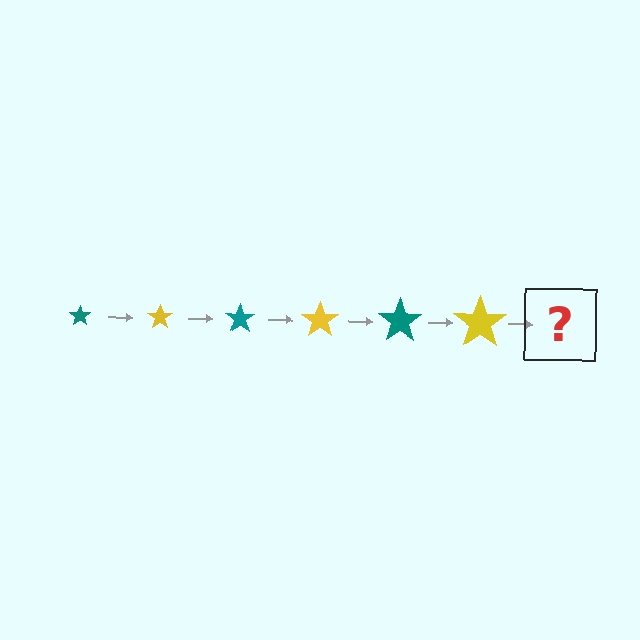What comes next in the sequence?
The next element should be a teal star, larger than the previous one.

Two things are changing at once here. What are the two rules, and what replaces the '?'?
The two rules are that the star grows larger each step and the color cycles through teal and yellow. The '?' should be a teal star, larger than the previous one.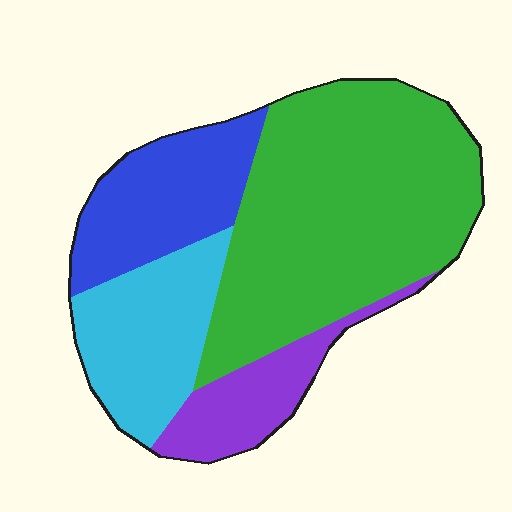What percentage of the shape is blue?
Blue covers about 20% of the shape.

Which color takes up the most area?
Green, at roughly 50%.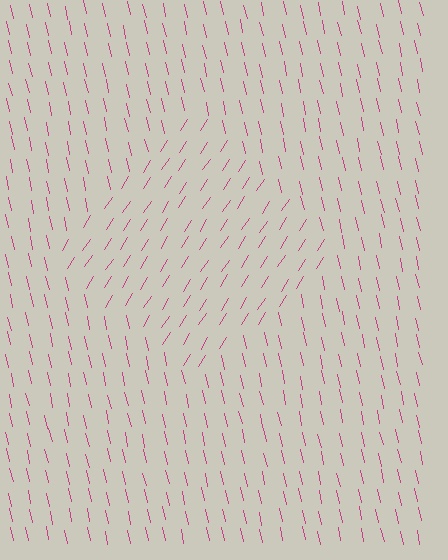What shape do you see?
I see a diamond.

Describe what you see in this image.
The image is filled with small magenta line segments. A diamond region in the image has lines oriented differently from the surrounding lines, creating a visible texture boundary.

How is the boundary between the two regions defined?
The boundary is defined purely by a change in line orientation (approximately 45 degrees difference). All lines are the same color and thickness.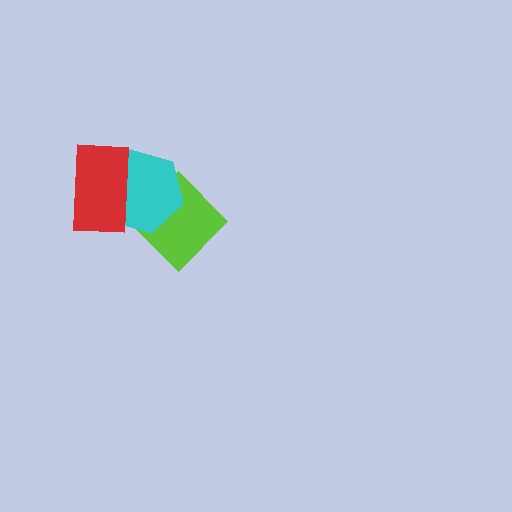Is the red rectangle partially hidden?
No, no other shape covers it.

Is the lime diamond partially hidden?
Yes, it is partially covered by another shape.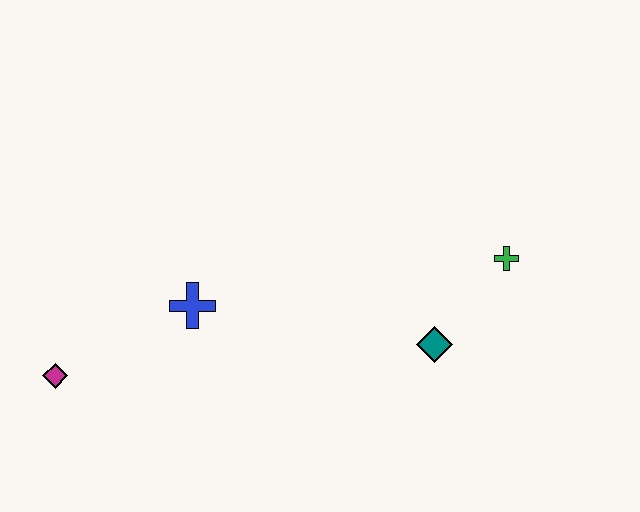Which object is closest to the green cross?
The teal diamond is closest to the green cross.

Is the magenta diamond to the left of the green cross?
Yes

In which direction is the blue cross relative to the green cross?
The blue cross is to the left of the green cross.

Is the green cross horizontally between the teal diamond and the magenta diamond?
No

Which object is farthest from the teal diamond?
The magenta diamond is farthest from the teal diamond.